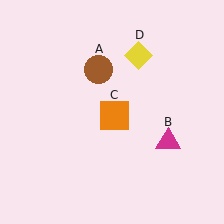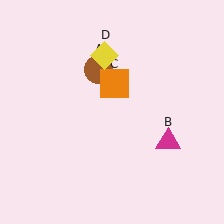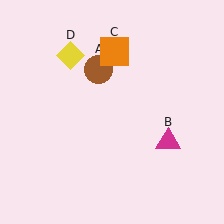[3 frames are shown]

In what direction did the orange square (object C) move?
The orange square (object C) moved up.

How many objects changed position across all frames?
2 objects changed position: orange square (object C), yellow diamond (object D).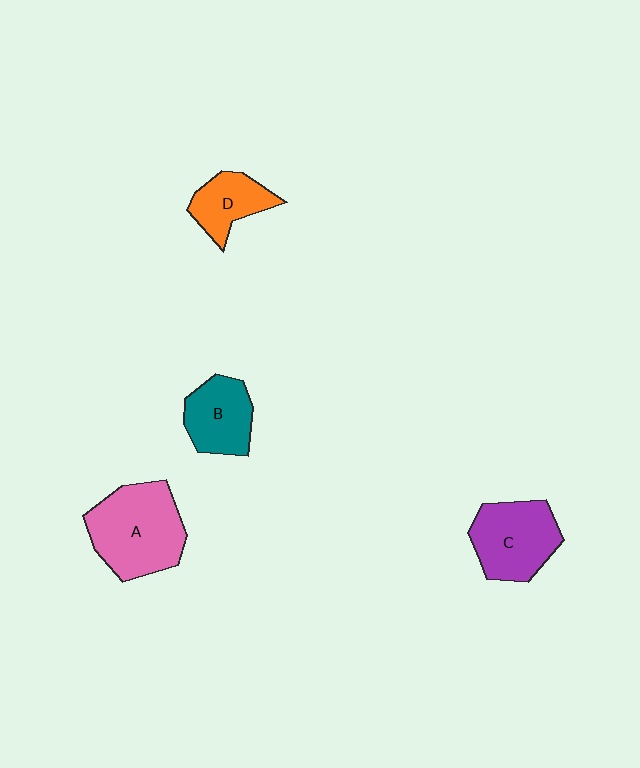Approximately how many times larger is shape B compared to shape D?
Approximately 1.2 times.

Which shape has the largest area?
Shape A (pink).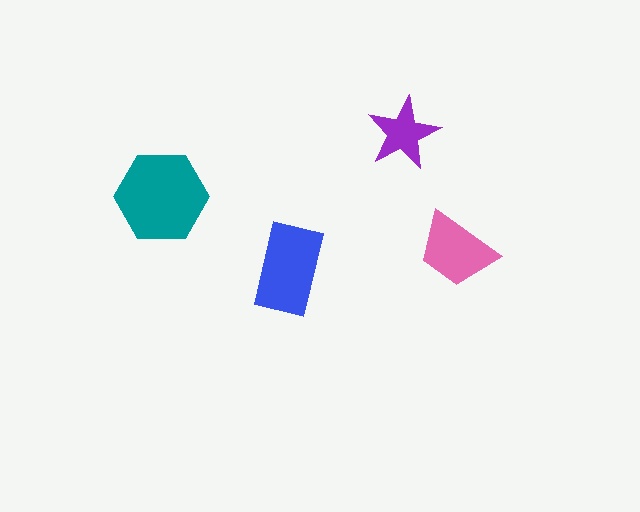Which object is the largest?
The teal hexagon.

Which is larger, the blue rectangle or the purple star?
The blue rectangle.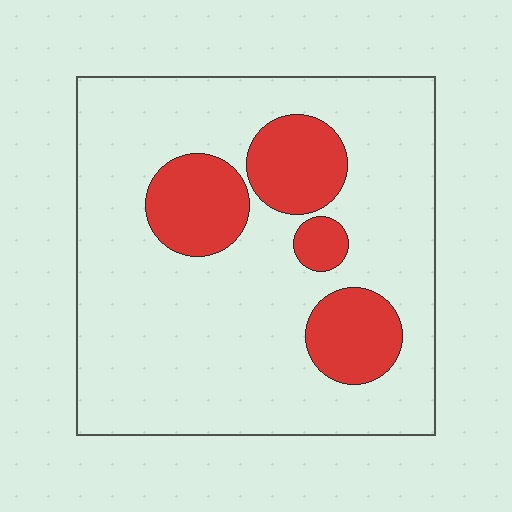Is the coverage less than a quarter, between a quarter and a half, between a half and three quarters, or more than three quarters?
Less than a quarter.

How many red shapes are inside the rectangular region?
4.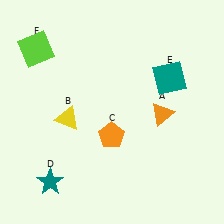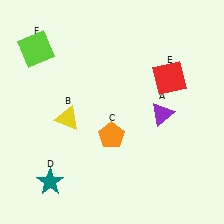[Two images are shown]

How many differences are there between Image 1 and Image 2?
There are 2 differences between the two images.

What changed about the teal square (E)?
In Image 1, E is teal. In Image 2, it changed to red.